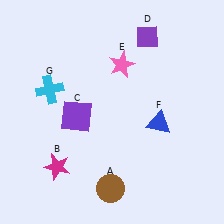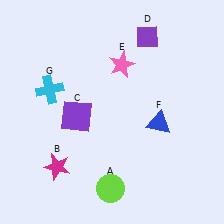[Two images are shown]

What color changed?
The circle (A) changed from brown in Image 1 to lime in Image 2.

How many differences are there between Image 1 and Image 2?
There is 1 difference between the two images.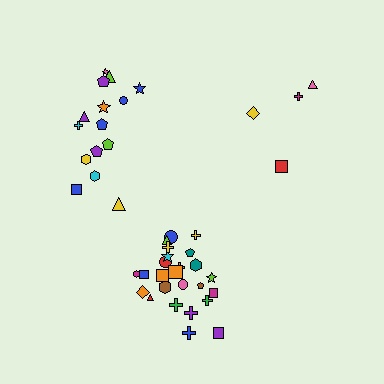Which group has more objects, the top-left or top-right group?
The top-left group.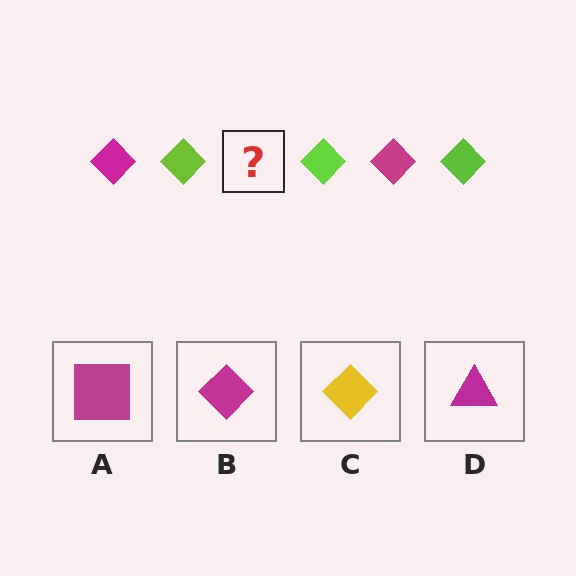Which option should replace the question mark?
Option B.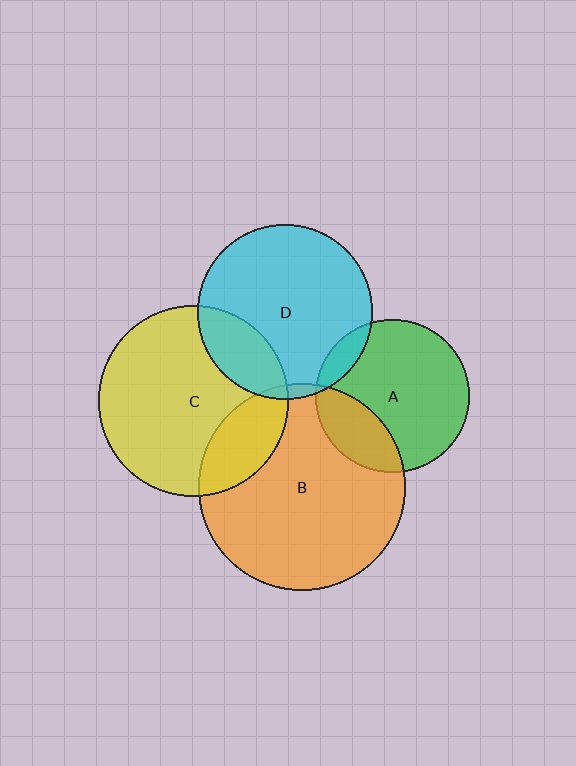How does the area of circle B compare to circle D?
Approximately 1.4 times.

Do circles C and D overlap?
Yes.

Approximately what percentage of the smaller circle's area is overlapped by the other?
Approximately 20%.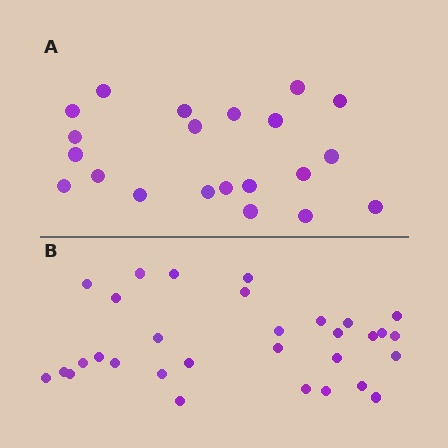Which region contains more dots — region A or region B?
Region B (the bottom region) has more dots.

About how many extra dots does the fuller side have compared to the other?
Region B has roughly 10 or so more dots than region A.